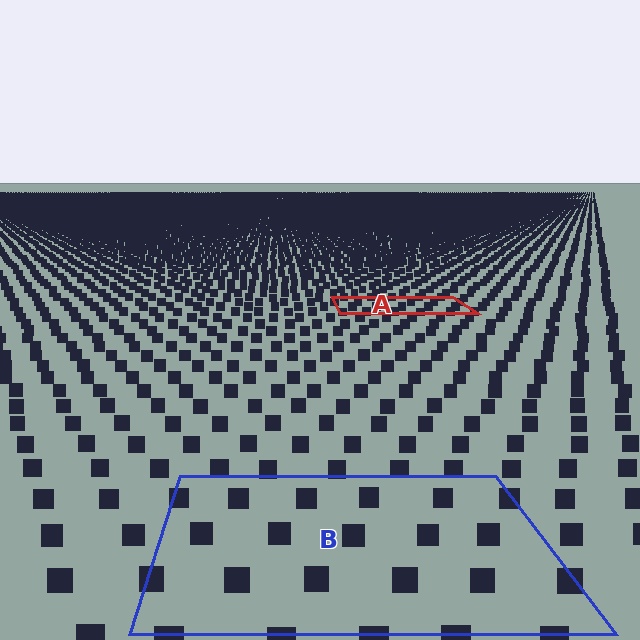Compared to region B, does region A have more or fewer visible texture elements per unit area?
Region A has more texture elements per unit area — they are packed more densely because it is farther away.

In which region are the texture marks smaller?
The texture marks are smaller in region A, because it is farther away.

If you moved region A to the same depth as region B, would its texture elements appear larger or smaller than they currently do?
They would appear larger. At a closer depth, the same texture elements are projected at a bigger on-screen size.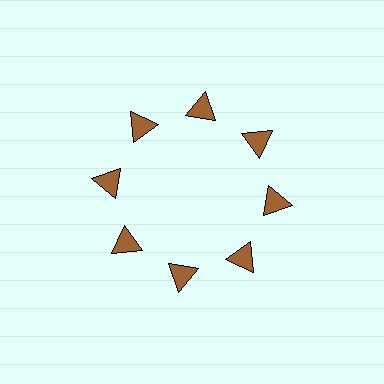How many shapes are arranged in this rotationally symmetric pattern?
There are 8 shapes, arranged in 8 groups of 1.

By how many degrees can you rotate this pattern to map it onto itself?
The pattern maps onto itself every 45 degrees of rotation.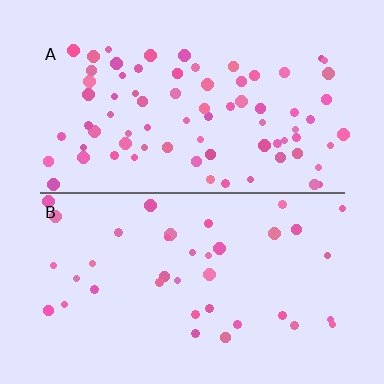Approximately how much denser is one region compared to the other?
Approximately 2.0× — region A over region B.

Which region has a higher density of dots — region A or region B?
A (the top).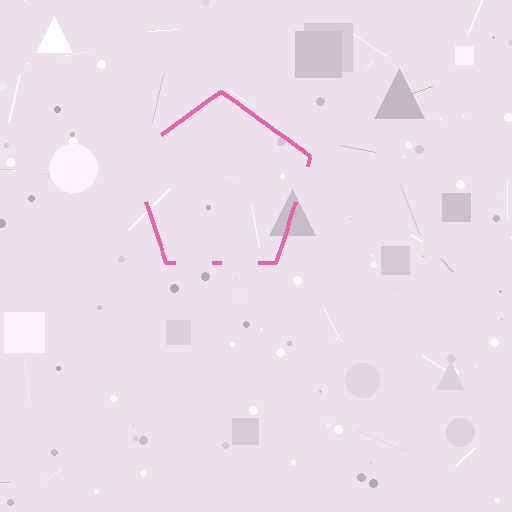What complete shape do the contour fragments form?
The contour fragments form a pentagon.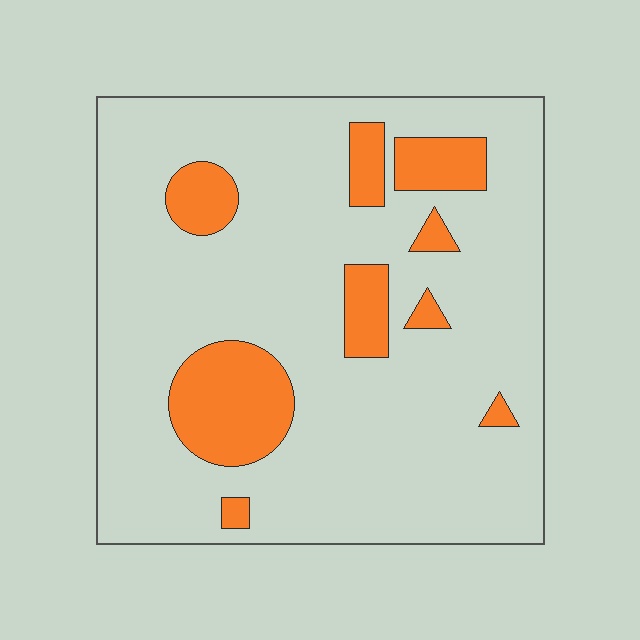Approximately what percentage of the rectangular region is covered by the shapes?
Approximately 15%.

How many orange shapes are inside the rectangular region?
9.